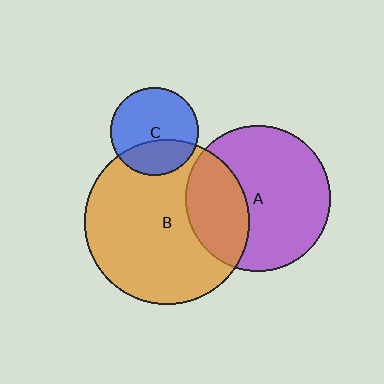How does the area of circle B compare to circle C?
Approximately 3.5 times.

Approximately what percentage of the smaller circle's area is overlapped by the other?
Approximately 30%.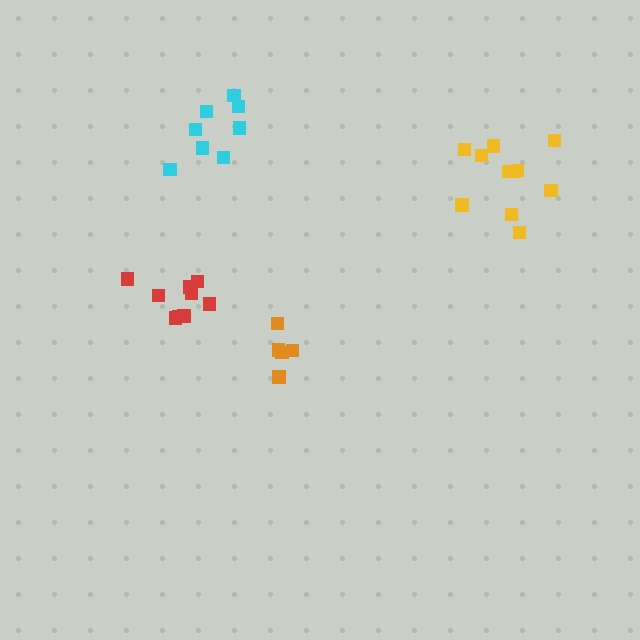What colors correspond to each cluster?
The clusters are colored: red, orange, cyan, yellow.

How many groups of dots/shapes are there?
There are 4 groups.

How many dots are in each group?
Group 1: 9 dots, Group 2: 5 dots, Group 3: 8 dots, Group 4: 11 dots (33 total).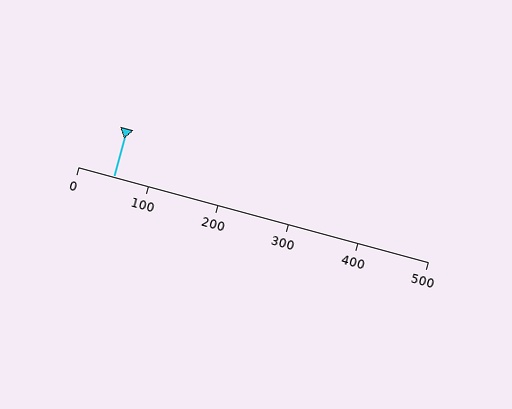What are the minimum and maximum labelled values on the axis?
The axis runs from 0 to 500.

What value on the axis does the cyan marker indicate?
The marker indicates approximately 50.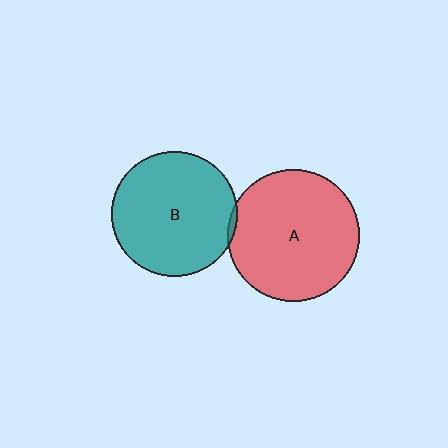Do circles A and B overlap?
Yes.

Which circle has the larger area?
Circle A (red).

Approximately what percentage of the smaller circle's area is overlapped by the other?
Approximately 5%.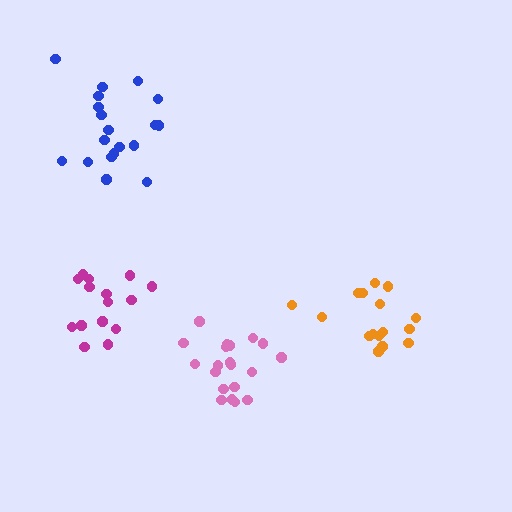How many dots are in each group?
Group 1: 20 dots, Group 2: 19 dots, Group 3: 15 dots, Group 4: 16 dots (70 total).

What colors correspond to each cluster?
The clusters are colored: pink, blue, magenta, orange.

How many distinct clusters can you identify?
There are 4 distinct clusters.